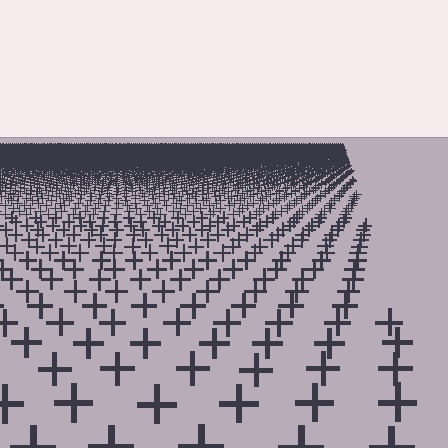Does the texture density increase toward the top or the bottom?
Density increases toward the top.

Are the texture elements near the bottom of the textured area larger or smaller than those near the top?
Larger. Near the bottom, elements are closer to the viewer and appear at a bigger on-screen size.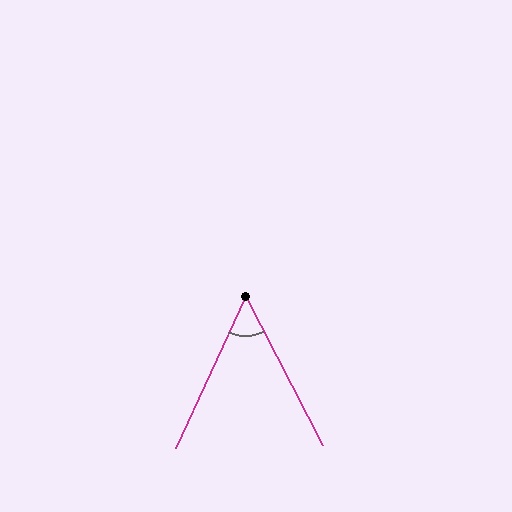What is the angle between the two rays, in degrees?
Approximately 52 degrees.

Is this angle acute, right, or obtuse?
It is acute.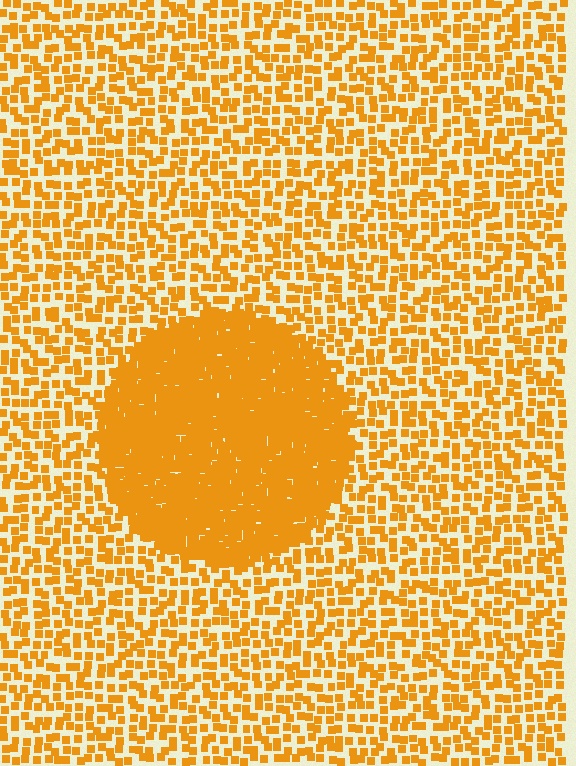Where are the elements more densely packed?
The elements are more densely packed inside the circle boundary.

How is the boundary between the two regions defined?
The boundary is defined by a change in element density (approximately 2.8x ratio). All elements are the same color, size, and shape.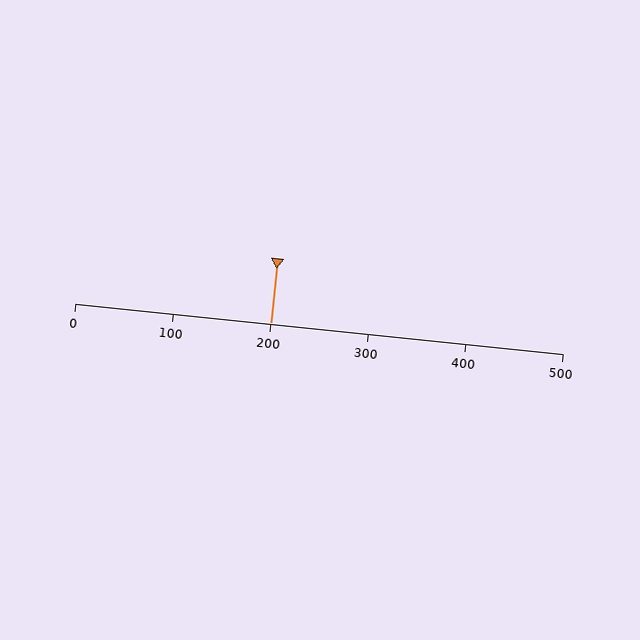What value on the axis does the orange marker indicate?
The marker indicates approximately 200.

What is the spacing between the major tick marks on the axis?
The major ticks are spaced 100 apart.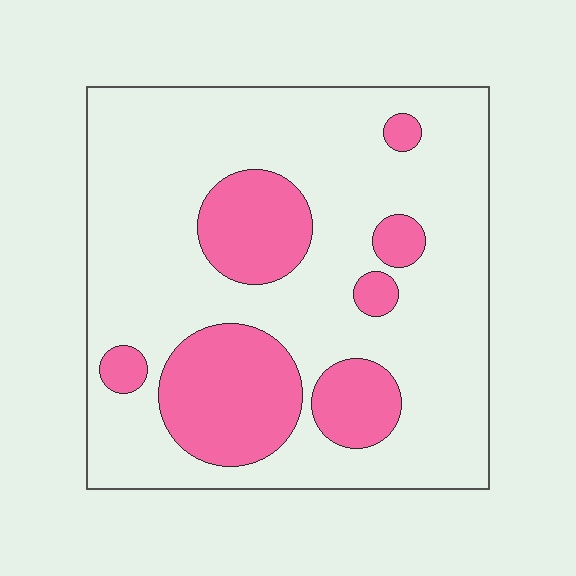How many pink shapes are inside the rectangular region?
7.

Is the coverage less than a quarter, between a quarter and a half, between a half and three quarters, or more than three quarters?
Less than a quarter.